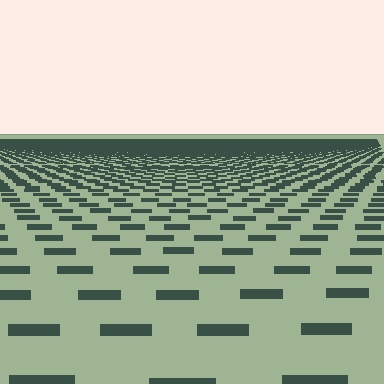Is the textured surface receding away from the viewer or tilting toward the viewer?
The surface is receding away from the viewer. Texture elements get smaller and denser toward the top.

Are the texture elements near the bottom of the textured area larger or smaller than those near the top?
Larger. Near the bottom, elements are closer to the viewer and appear at a bigger on-screen size.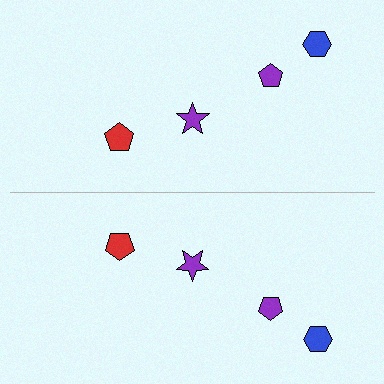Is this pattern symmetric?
Yes, this pattern has bilateral (reflection) symmetry.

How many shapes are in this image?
There are 8 shapes in this image.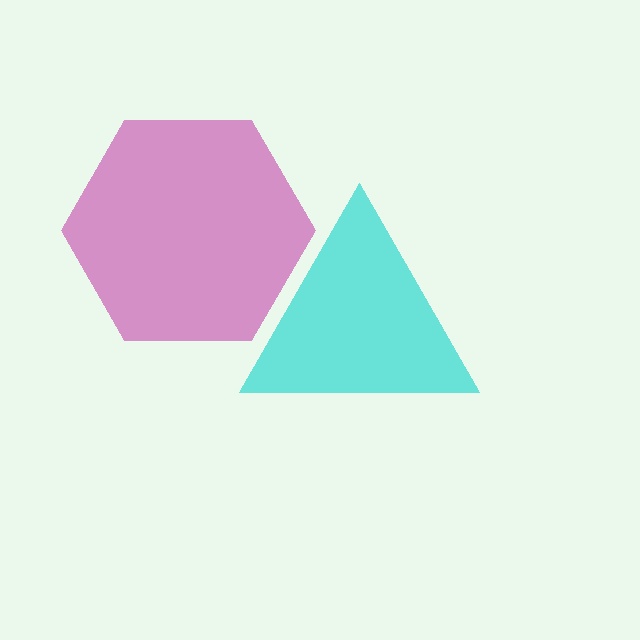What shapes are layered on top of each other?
The layered shapes are: a magenta hexagon, a cyan triangle.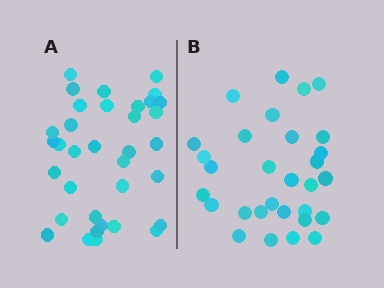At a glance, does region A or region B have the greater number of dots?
Region A (the left region) has more dots.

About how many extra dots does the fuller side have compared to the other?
Region A has about 5 more dots than region B.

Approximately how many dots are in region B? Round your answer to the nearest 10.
About 30 dots.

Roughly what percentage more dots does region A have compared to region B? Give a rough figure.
About 15% more.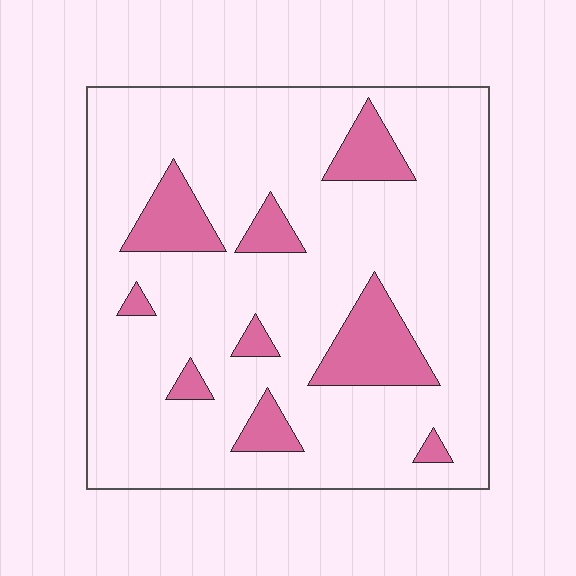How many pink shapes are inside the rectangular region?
9.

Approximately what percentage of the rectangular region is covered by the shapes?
Approximately 15%.